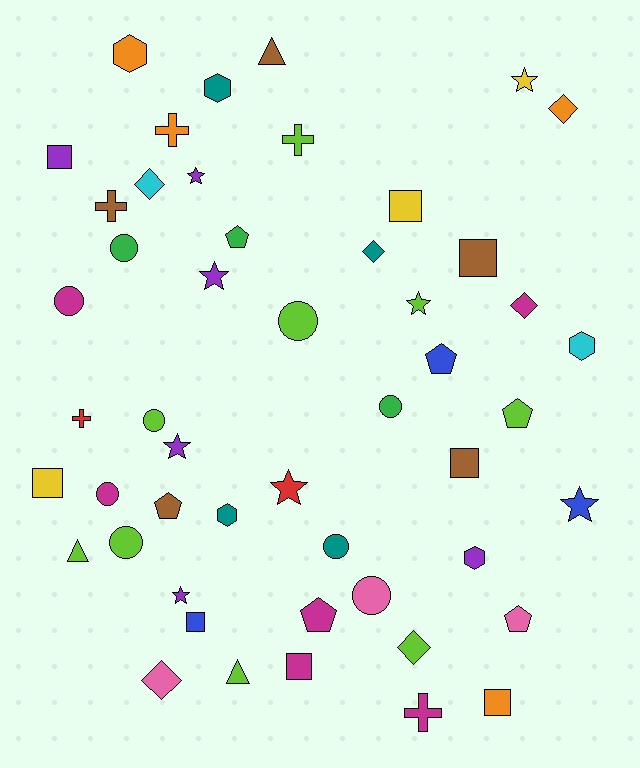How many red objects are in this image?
There are 2 red objects.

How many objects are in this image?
There are 50 objects.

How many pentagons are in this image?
There are 6 pentagons.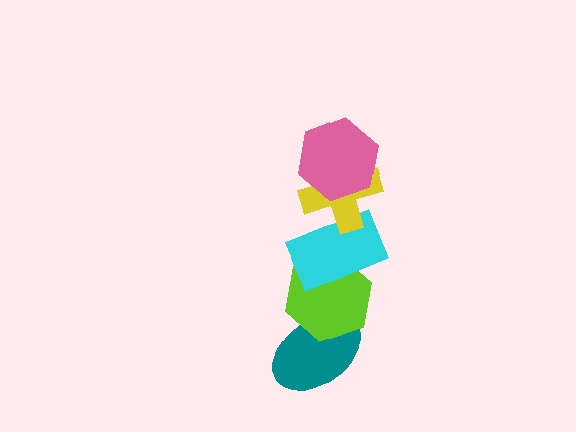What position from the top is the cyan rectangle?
The cyan rectangle is 3rd from the top.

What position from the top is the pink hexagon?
The pink hexagon is 1st from the top.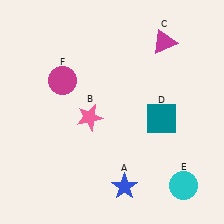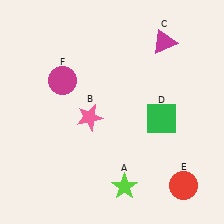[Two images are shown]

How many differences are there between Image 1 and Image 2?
There are 3 differences between the two images.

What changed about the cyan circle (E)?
In Image 1, E is cyan. In Image 2, it changed to red.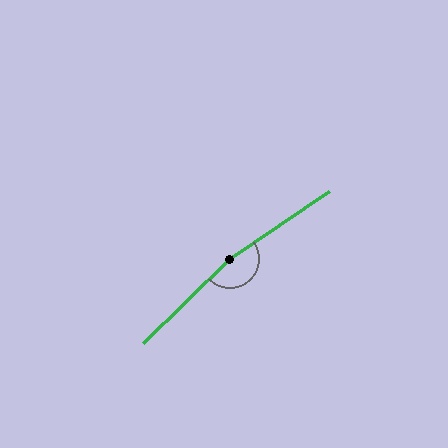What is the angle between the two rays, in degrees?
Approximately 170 degrees.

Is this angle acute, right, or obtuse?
It is obtuse.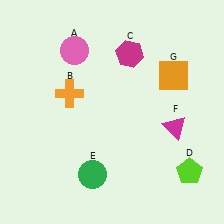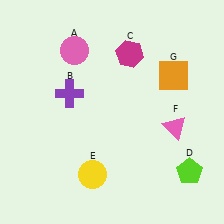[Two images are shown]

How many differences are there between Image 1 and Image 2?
There are 3 differences between the two images.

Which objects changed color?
B changed from orange to purple. E changed from green to yellow. F changed from magenta to pink.